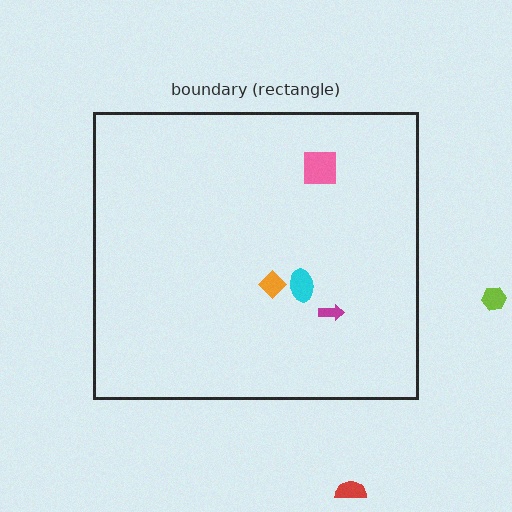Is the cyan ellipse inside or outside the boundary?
Inside.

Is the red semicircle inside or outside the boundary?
Outside.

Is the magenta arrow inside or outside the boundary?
Inside.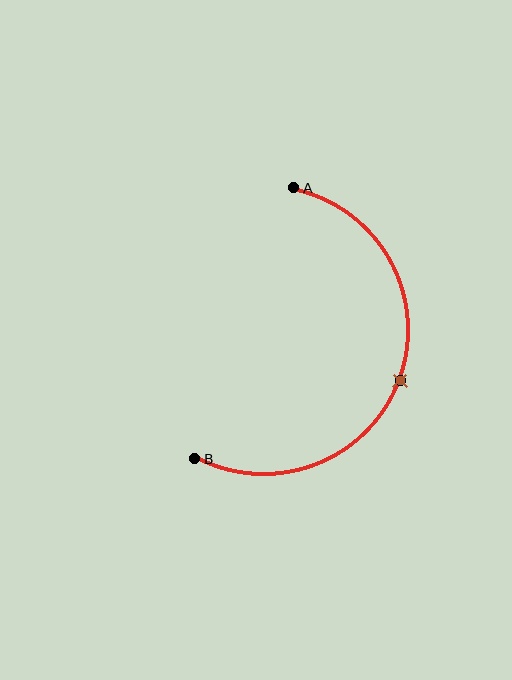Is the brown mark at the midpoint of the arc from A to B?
Yes. The brown mark lies on the arc at equal arc-length from both A and B — it is the arc midpoint.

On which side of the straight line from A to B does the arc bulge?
The arc bulges to the right of the straight line connecting A and B.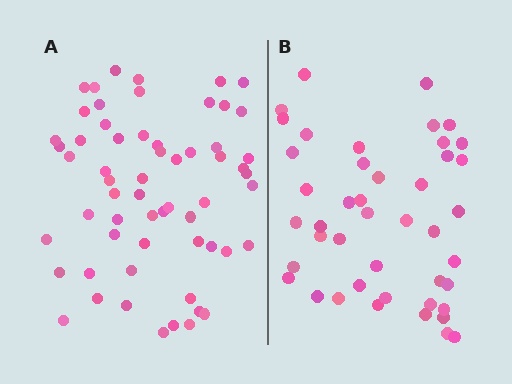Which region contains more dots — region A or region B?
Region A (the left region) has more dots.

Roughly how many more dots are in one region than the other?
Region A has approximately 15 more dots than region B.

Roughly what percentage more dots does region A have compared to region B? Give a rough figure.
About 35% more.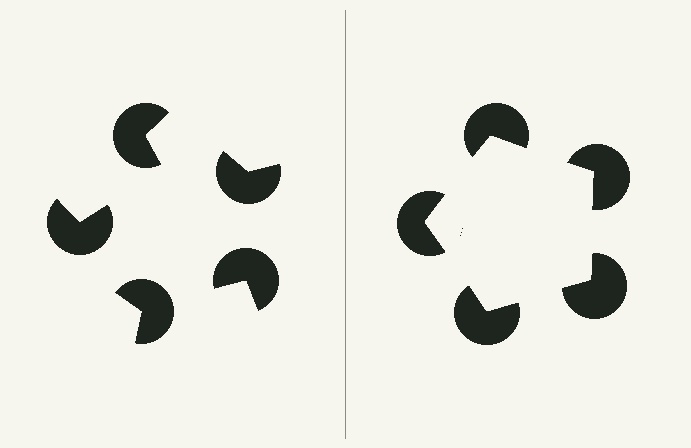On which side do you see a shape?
An illusory pentagon appears on the right side. On the left side the wedge cuts are rotated, so no coherent shape forms.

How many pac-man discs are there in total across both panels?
10 — 5 on each side.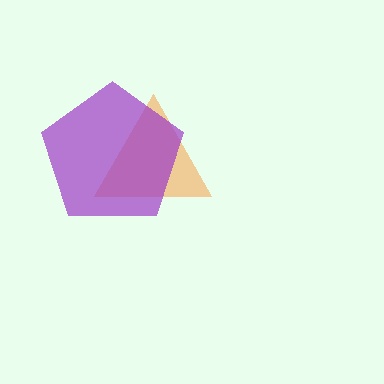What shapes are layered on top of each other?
The layered shapes are: an orange triangle, a purple pentagon.